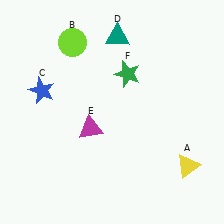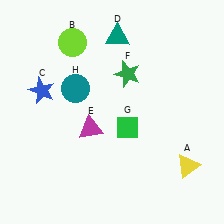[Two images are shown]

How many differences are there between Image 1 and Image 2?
There are 2 differences between the two images.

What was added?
A green diamond (G), a teal circle (H) were added in Image 2.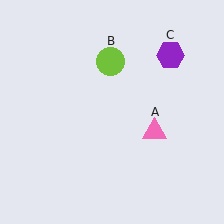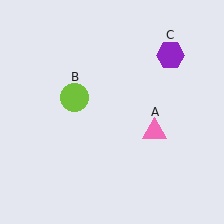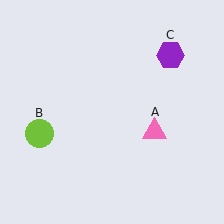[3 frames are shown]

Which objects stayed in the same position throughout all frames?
Pink triangle (object A) and purple hexagon (object C) remained stationary.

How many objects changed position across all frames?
1 object changed position: lime circle (object B).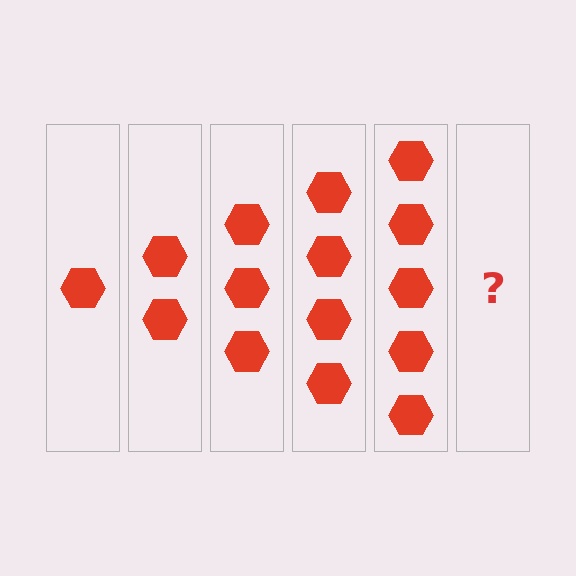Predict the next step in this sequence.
The next step is 6 hexagons.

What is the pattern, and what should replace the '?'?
The pattern is that each step adds one more hexagon. The '?' should be 6 hexagons.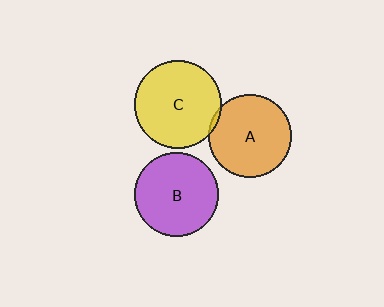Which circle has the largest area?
Circle C (yellow).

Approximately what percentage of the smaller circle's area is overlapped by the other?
Approximately 5%.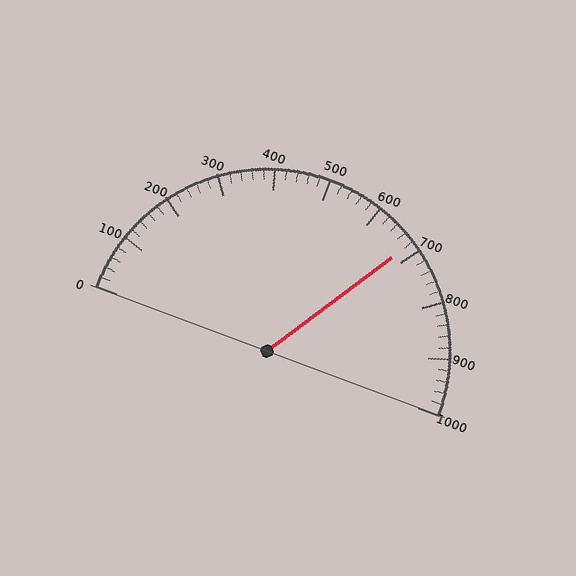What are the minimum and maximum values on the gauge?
The gauge ranges from 0 to 1000.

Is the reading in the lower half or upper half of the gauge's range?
The reading is in the upper half of the range (0 to 1000).